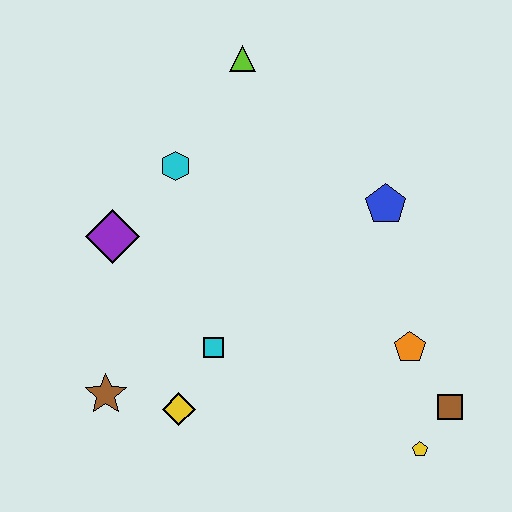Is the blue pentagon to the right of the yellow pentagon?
No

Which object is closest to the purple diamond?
The cyan hexagon is closest to the purple diamond.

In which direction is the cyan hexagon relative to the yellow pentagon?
The cyan hexagon is above the yellow pentagon.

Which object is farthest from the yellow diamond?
The lime triangle is farthest from the yellow diamond.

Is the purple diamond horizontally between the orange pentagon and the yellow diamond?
No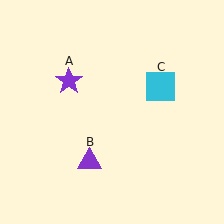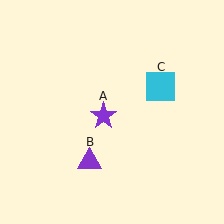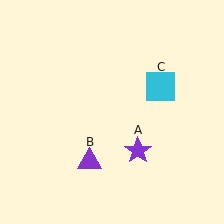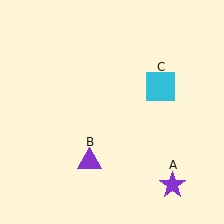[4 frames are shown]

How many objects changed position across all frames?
1 object changed position: purple star (object A).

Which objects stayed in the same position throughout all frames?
Purple triangle (object B) and cyan square (object C) remained stationary.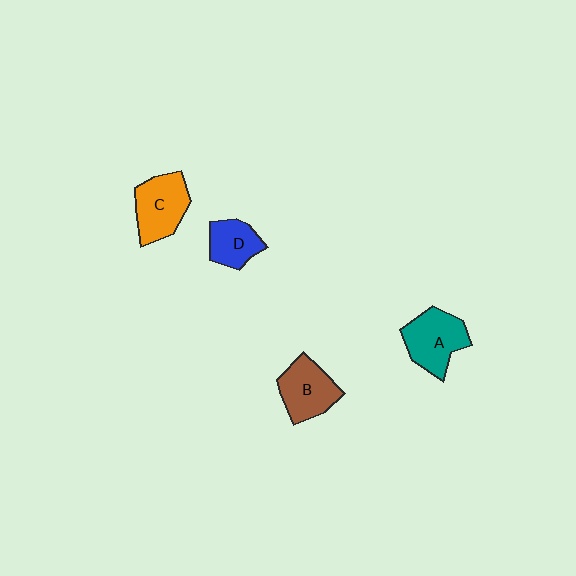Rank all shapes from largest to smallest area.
From largest to smallest: A (teal), C (orange), B (brown), D (blue).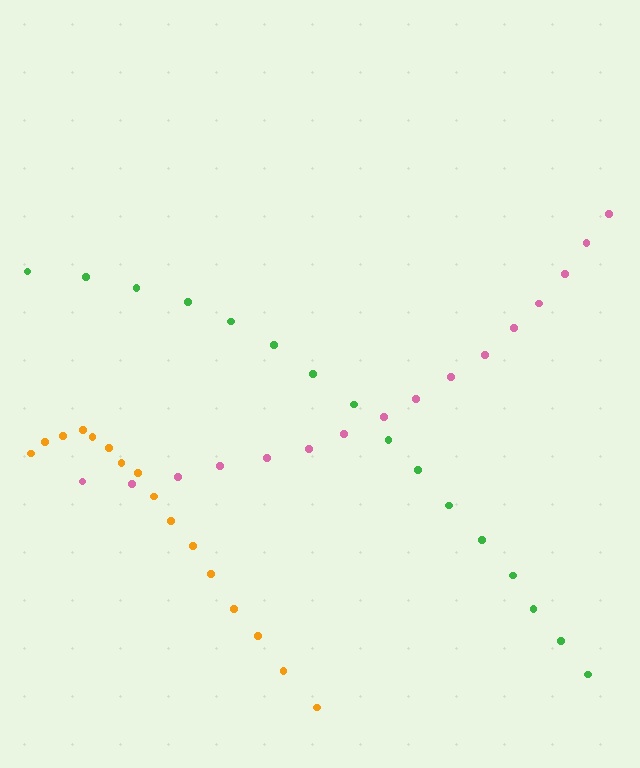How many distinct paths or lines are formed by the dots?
There are 3 distinct paths.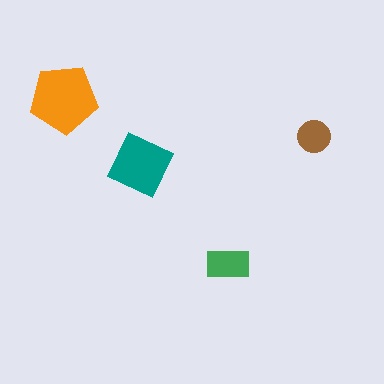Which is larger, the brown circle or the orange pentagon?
The orange pentagon.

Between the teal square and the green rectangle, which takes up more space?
The teal square.